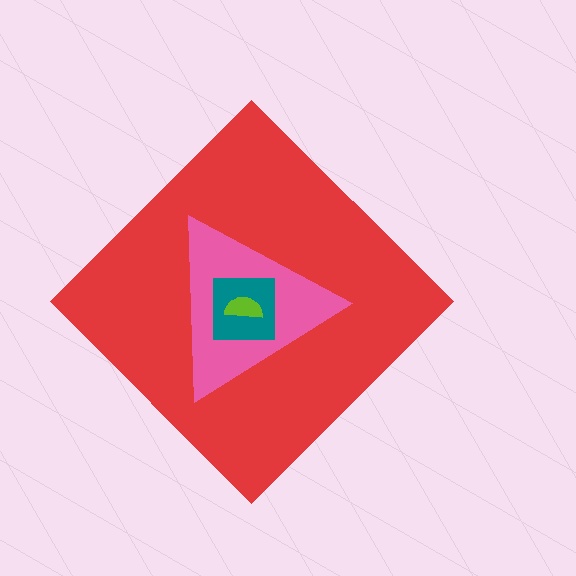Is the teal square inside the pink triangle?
Yes.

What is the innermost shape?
The lime semicircle.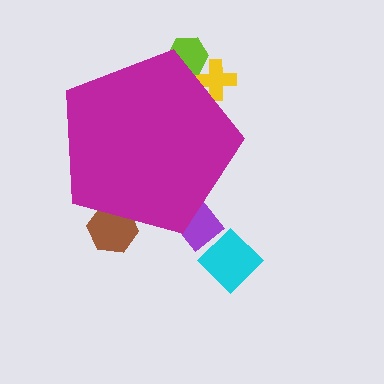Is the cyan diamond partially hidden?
No, the cyan diamond is fully visible.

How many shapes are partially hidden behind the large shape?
4 shapes are partially hidden.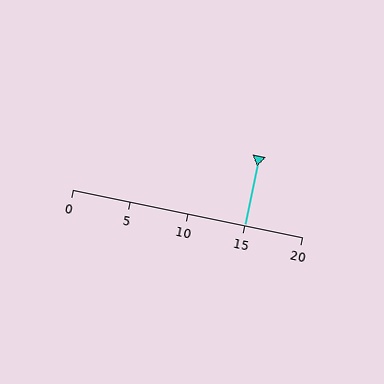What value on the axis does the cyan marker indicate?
The marker indicates approximately 15.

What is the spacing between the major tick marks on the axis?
The major ticks are spaced 5 apart.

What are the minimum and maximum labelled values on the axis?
The axis runs from 0 to 20.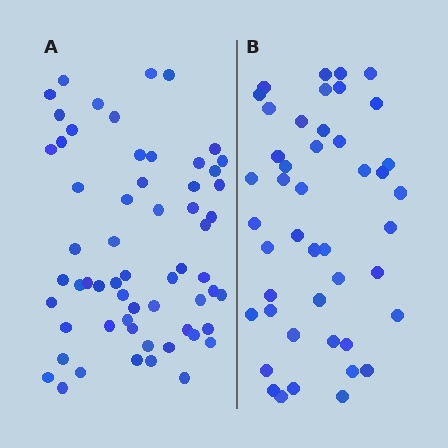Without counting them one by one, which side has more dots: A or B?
Region A (the left region) has more dots.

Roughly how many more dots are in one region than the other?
Region A has approximately 15 more dots than region B.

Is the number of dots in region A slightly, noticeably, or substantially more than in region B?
Region A has noticeably more, but not dramatically so. The ratio is roughly 1.3 to 1.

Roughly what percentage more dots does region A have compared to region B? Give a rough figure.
About 35% more.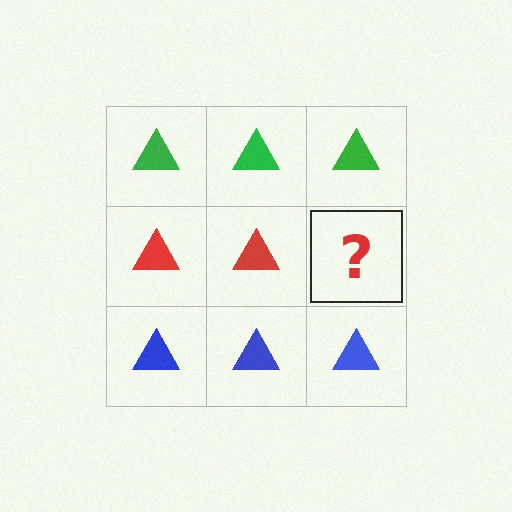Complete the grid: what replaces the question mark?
The question mark should be replaced with a red triangle.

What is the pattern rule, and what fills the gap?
The rule is that each row has a consistent color. The gap should be filled with a red triangle.